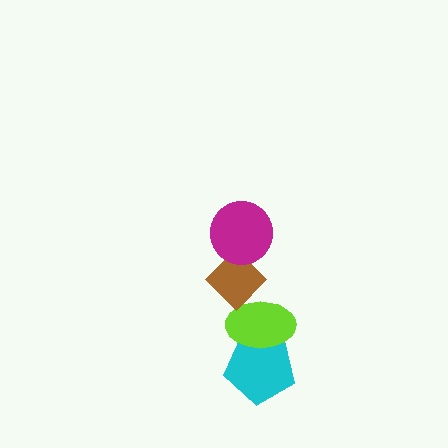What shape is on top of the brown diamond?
The magenta circle is on top of the brown diamond.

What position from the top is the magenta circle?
The magenta circle is 1st from the top.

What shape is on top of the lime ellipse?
The brown diamond is on top of the lime ellipse.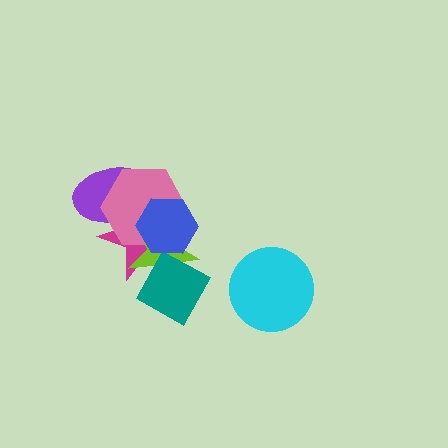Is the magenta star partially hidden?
Yes, it is partially covered by another shape.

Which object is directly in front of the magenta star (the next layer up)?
The pink hexagon is directly in front of the magenta star.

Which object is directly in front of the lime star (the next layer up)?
The teal diamond is directly in front of the lime star.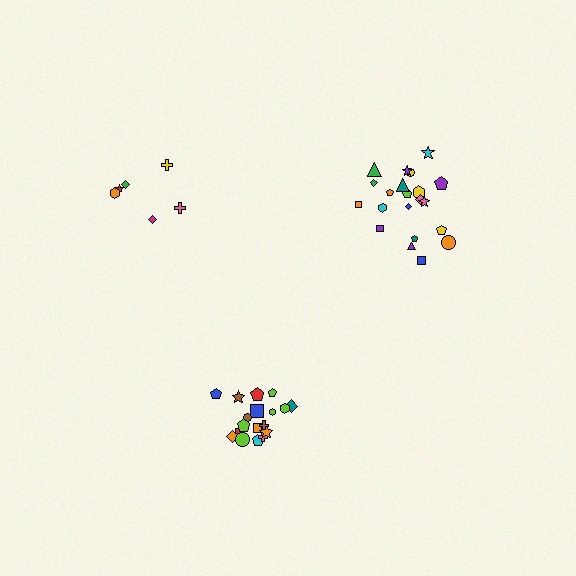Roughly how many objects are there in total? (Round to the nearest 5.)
Roughly 45 objects in total.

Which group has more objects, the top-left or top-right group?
The top-right group.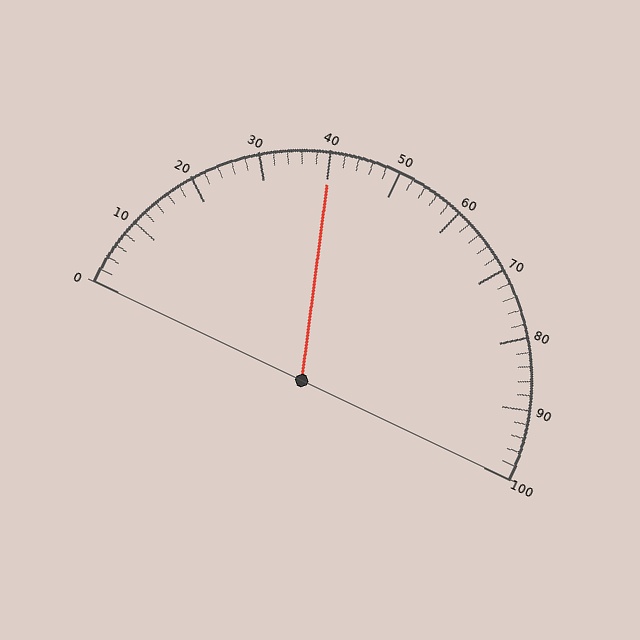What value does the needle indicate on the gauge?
The needle indicates approximately 40.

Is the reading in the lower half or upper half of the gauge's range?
The reading is in the lower half of the range (0 to 100).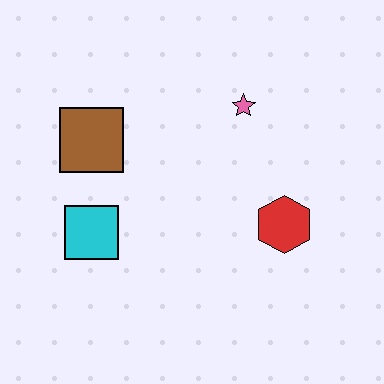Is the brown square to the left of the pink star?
Yes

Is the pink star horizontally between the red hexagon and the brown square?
Yes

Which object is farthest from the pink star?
The cyan square is farthest from the pink star.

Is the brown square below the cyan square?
No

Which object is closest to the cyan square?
The brown square is closest to the cyan square.